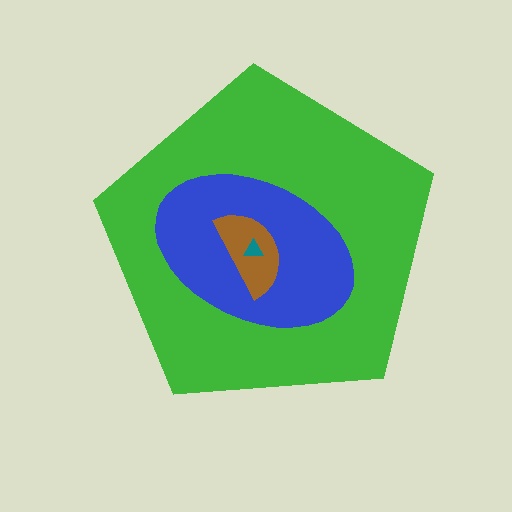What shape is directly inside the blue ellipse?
The brown semicircle.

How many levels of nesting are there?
4.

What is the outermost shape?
The green pentagon.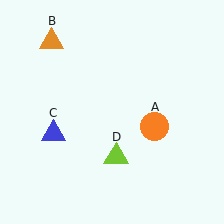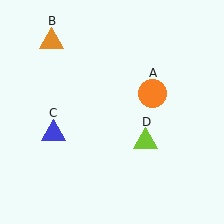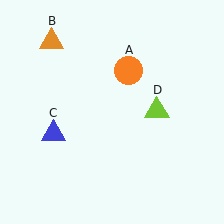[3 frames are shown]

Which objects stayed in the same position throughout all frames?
Orange triangle (object B) and blue triangle (object C) remained stationary.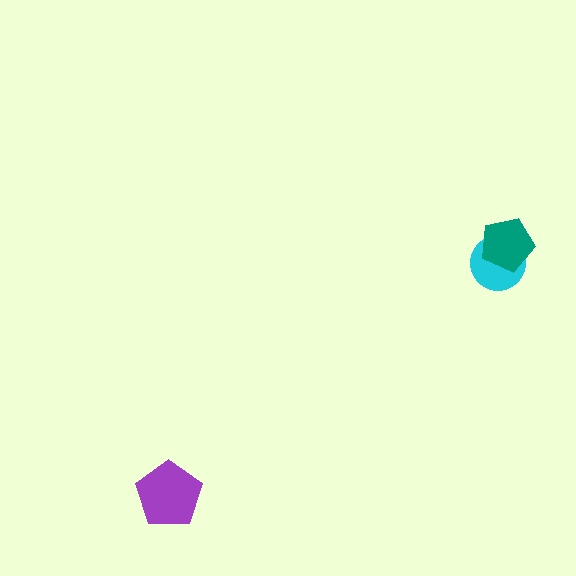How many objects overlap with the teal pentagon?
1 object overlaps with the teal pentagon.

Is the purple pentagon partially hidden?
No, no other shape covers it.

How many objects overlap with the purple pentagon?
0 objects overlap with the purple pentagon.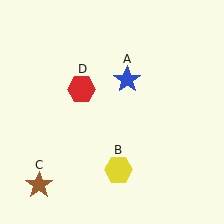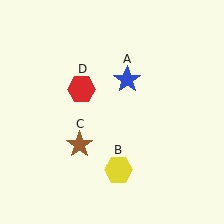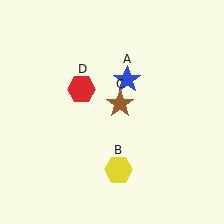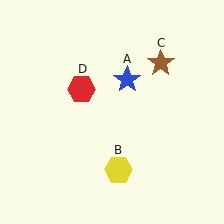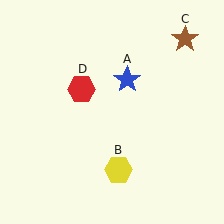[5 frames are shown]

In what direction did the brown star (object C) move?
The brown star (object C) moved up and to the right.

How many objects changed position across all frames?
1 object changed position: brown star (object C).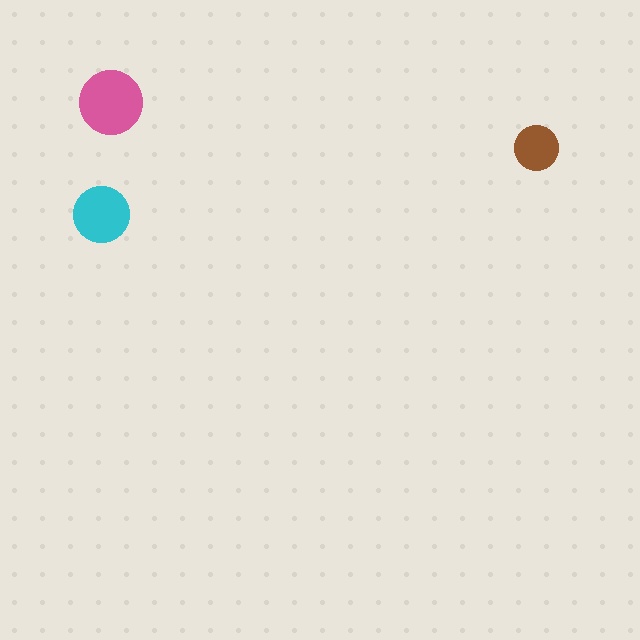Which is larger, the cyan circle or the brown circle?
The cyan one.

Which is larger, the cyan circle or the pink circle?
The pink one.